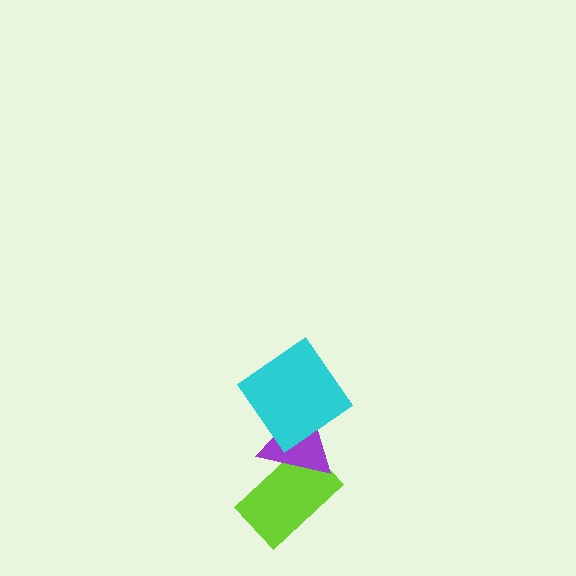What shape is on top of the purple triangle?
The cyan diamond is on top of the purple triangle.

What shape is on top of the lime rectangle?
The purple triangle is on top of the lime rectangle.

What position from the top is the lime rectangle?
The lime rectangle is 3rd from the top.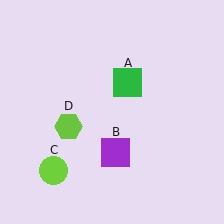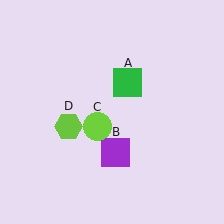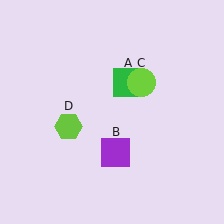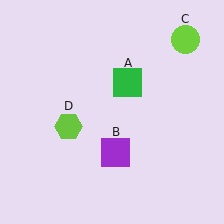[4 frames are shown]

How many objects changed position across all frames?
1 object changed position: lime circle (object C).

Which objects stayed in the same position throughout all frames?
Green square (object A) and purple square (object B) and lime hexagon (object D) remained stationary.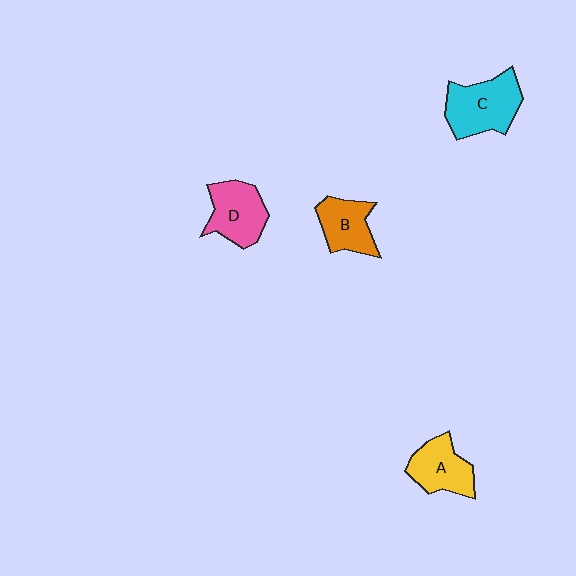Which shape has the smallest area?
Shape B (orange).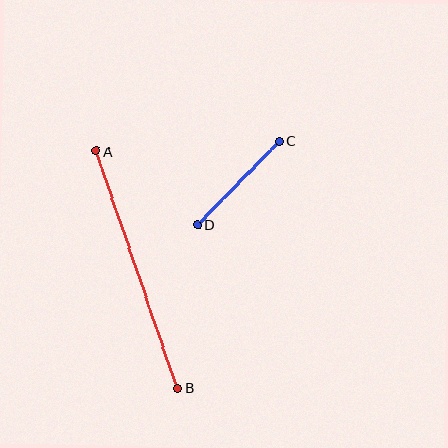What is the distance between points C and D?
The distance is approximately 117 pixels.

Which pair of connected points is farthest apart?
Points A and B are farthest apart.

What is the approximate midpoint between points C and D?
The midpoint is at approximately (238, 183) pixels.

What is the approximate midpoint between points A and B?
The midpoint is at approximately (137, 270) pixels.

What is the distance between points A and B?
The distance is approximately 251 pixels.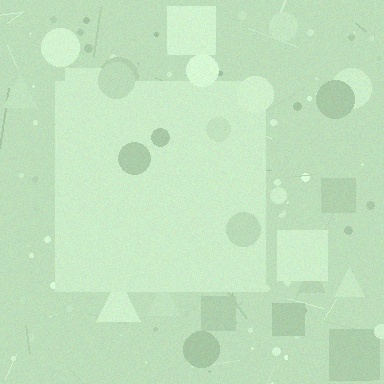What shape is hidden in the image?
A square is hidden in the image.